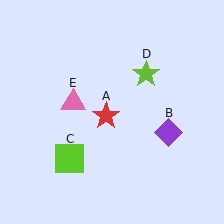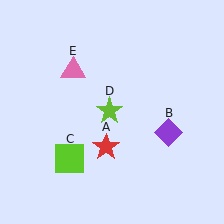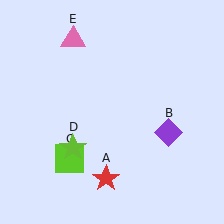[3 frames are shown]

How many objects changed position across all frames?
3 objects changed position: red star (object A), lime star (object D), pink triangle (object E).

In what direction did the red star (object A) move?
The red star (object A) moved down.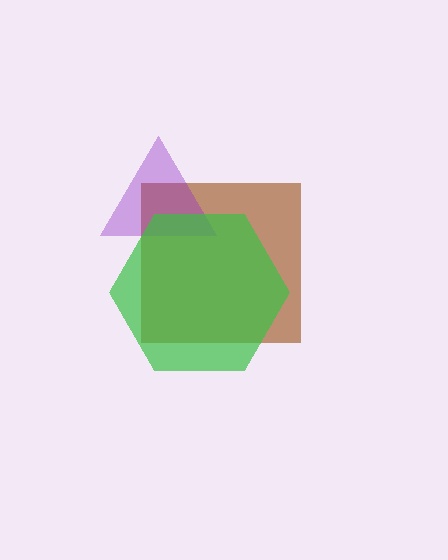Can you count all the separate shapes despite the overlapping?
Yes, there are 3 separate shapes.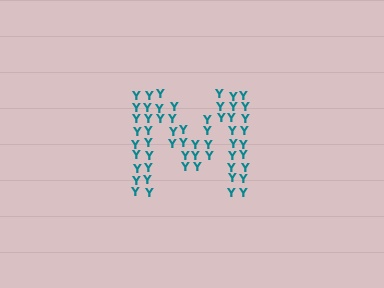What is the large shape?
The large shape is the letter M.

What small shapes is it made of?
It is made of small letter Y's.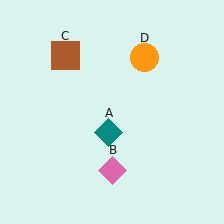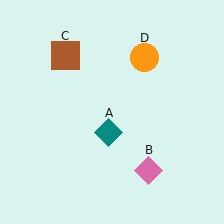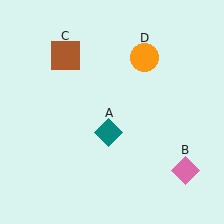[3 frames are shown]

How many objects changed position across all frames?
1 object changed position: pink diamond (object B).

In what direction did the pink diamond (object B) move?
The pink diamond (object B) moved right.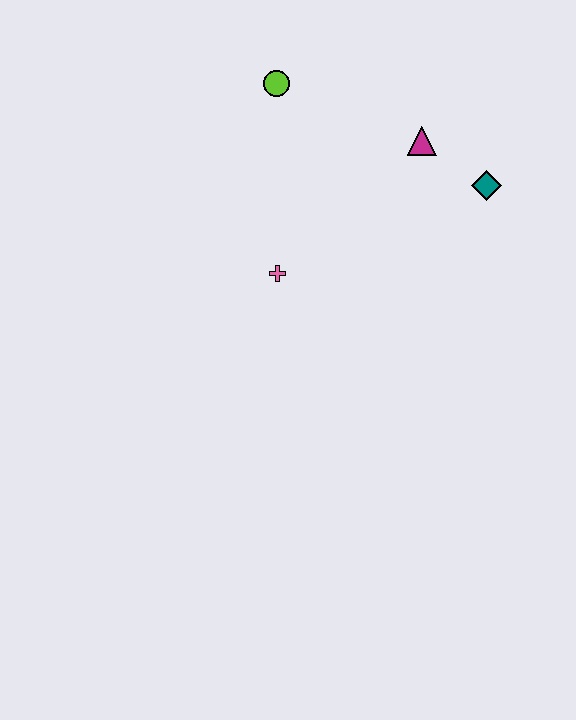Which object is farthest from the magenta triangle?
The pink cross is farthest from the magenta triangle.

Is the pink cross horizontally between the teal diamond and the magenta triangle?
No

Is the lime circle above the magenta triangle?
Yes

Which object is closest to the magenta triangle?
The teal diamond is closest to the magenta triangle.